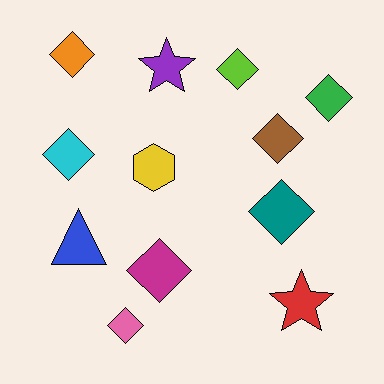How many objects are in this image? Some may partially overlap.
There are 12 objects.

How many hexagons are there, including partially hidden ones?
There is 1 hexagon.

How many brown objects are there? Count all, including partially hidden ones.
There is 1 brown object.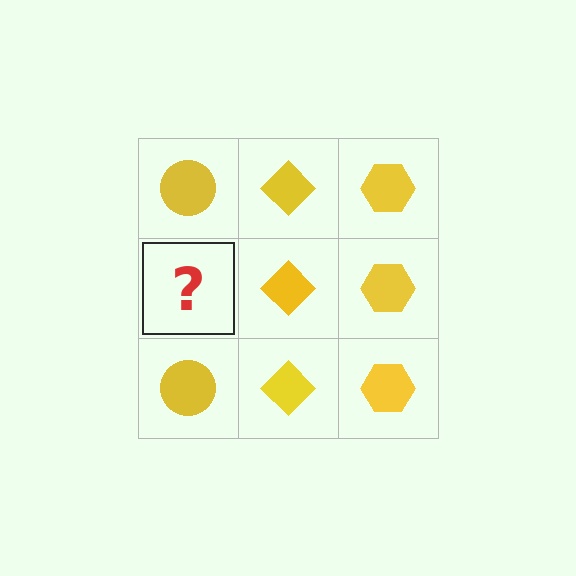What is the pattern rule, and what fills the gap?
The rule is that each column has a consistent shape. The gap should be filled with a yellow circle.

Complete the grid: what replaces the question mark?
The question mark should be replaced with a yellow circle.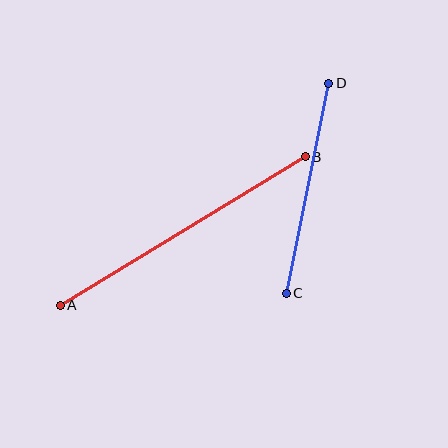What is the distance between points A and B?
The distance is approximately 286 pixels.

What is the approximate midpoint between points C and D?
The midpoint is at approximately (307, 188) pixels.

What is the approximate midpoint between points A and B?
The midpoint is at approximately (183, 231) pixels.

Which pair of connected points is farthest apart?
Points A and B are farthest apart.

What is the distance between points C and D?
The distance is approximately 214 pixels.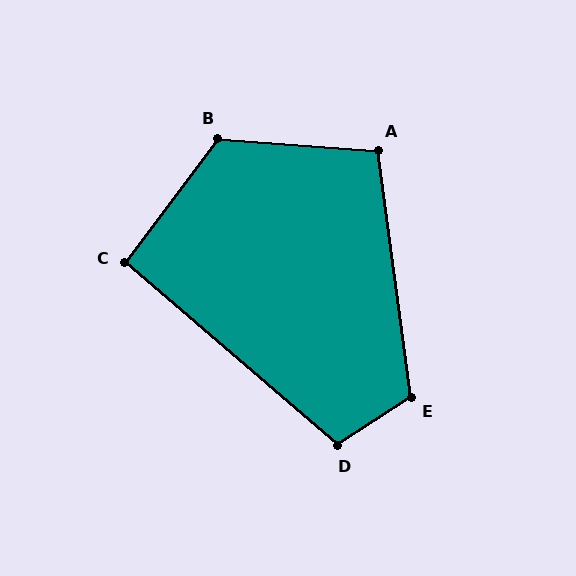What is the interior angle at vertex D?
Approximately 106 degrees (obtuse).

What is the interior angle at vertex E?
Approximately 115 degrees (obtuse).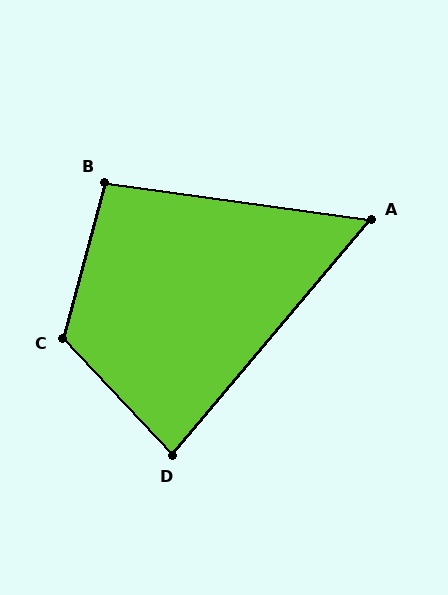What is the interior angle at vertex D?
Approximately 83 degrees (acute).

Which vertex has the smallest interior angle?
A, at approximately 58 degrees.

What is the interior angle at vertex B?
Approximately 97 degrees (obtuse).